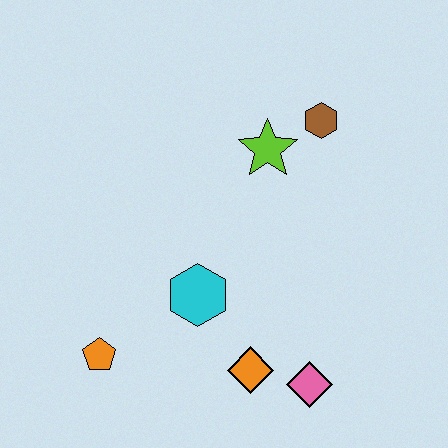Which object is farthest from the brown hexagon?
The orange pentagon is farthest from the brown hexagon.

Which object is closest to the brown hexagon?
The lime star is closest to the brown hexagon.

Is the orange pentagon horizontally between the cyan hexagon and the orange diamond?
No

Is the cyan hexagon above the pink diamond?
Yes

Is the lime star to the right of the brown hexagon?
No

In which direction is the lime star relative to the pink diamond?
The lime star is above the pink diamond.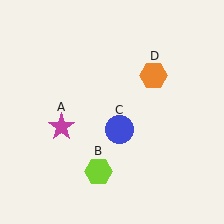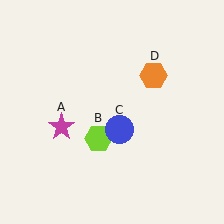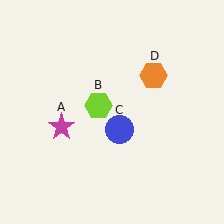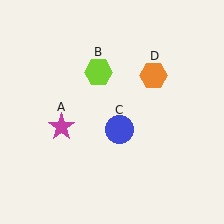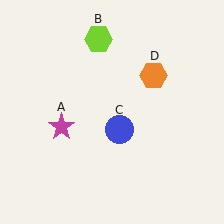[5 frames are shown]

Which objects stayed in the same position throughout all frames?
Magenta star (object A) and blue circle (object C) and orange hexagon (object D) remained stationary.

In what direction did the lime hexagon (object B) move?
The lime hexagon (object B) moved up.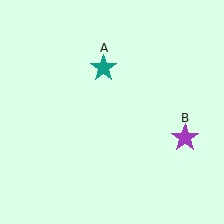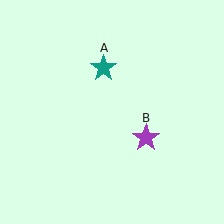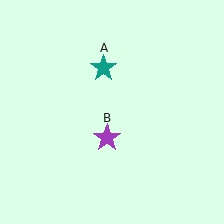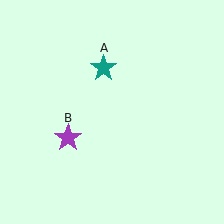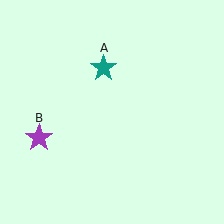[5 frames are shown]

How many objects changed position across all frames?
1 object changed position: purple star (object B).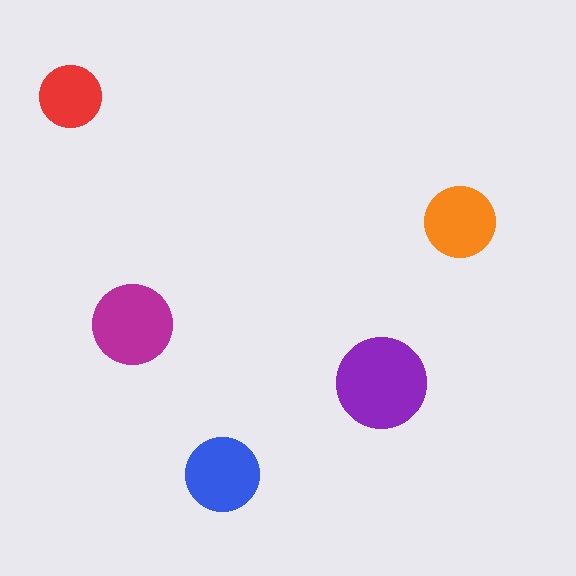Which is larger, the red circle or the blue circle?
The blue one.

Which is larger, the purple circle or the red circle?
The purple one.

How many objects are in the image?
There are 5 objects in the image.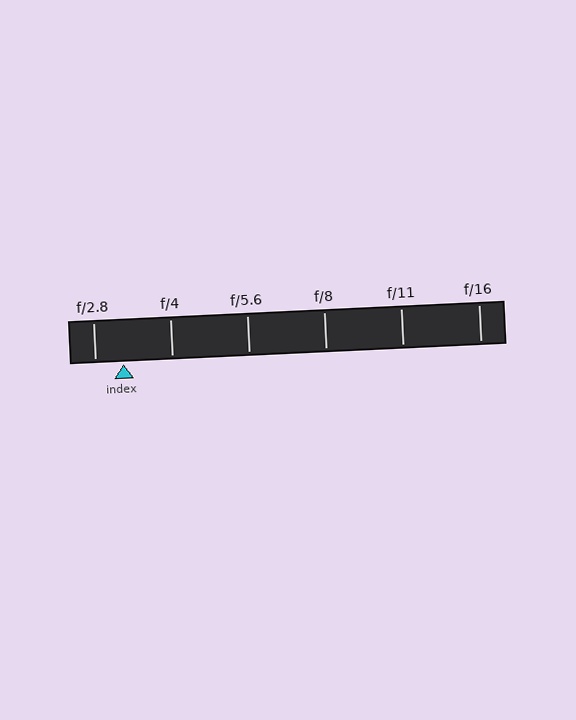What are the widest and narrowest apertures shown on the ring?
The widest aperture shown is f/2.8 and the narrowest is f/16.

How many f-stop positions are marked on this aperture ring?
There are 6 f-stop positions marked.